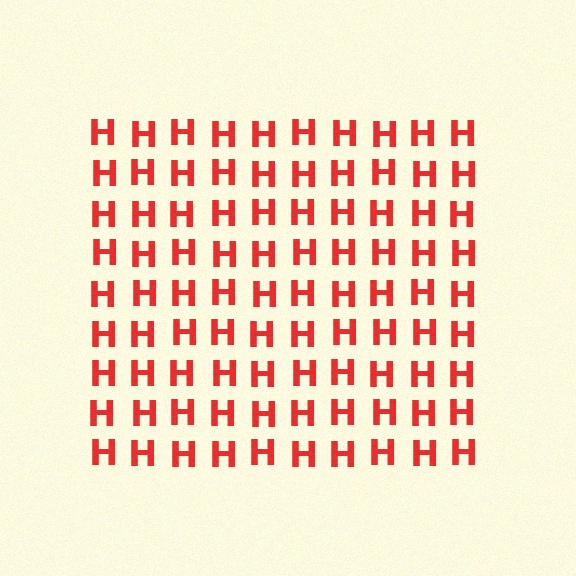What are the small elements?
The small elements are letter H's.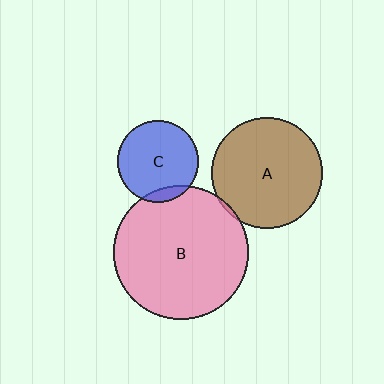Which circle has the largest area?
Circle B (pink).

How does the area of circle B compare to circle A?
Approximately 1.5 times.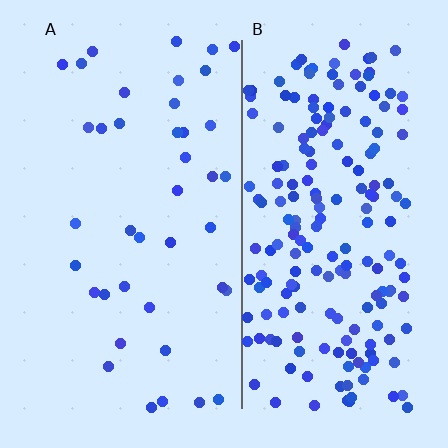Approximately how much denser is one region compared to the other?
Approximately 4.8× — region B over region A.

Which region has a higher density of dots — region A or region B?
B (the right).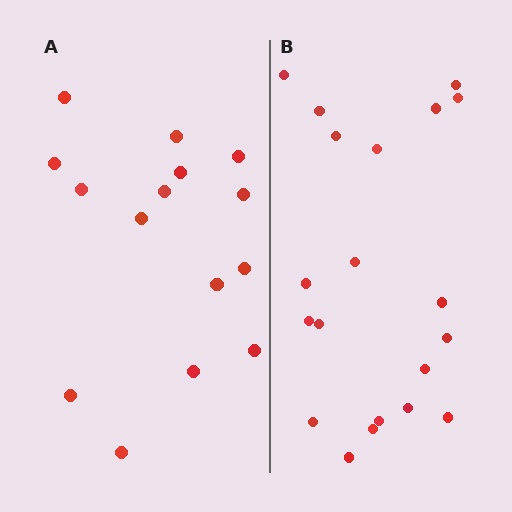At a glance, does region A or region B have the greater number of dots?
Region B (the right region) has more dots.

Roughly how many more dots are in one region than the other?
Region B has about 5 more dots than region A.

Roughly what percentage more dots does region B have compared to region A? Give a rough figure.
About 35% more.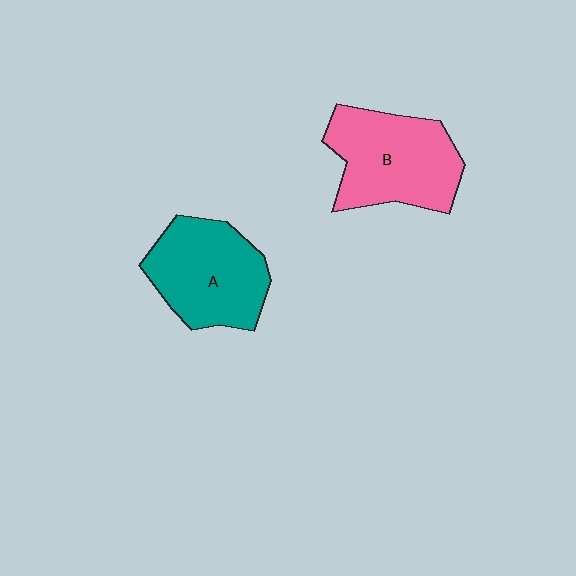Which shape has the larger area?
Shape B (pink).